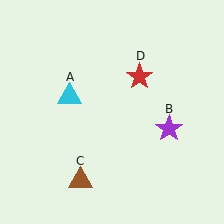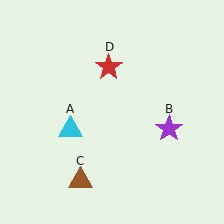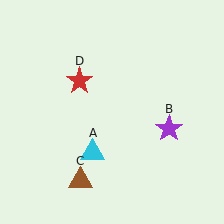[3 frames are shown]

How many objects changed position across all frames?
2 objects changed position: cyan triangle (object A), red star (object D).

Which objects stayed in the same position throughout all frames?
Purple star (object B) and brown triangle (object C) remained stationary.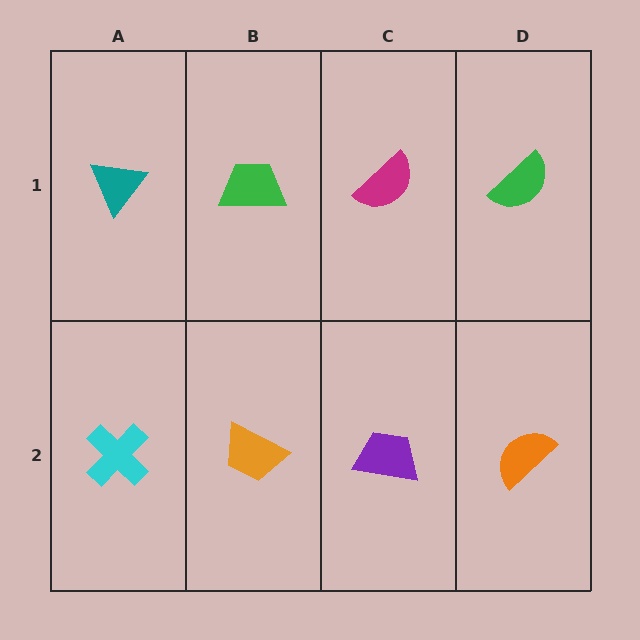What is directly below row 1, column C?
A purple trapezoid.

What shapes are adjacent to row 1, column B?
An orange trapezoid (row 2, column B), a teal triangle (row 1, column A), a magenta semicircle (row 1, column C).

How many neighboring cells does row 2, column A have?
2.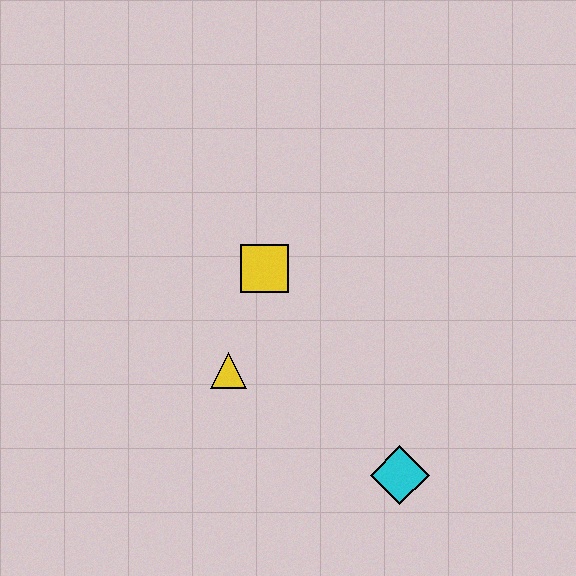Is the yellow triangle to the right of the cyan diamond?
No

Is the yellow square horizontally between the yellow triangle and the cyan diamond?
Yes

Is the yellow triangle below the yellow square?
Yes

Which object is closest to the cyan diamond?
The yellow triangle is closest to the cyan diamond.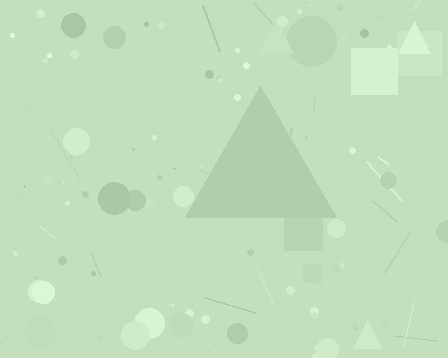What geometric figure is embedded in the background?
A triangle is embedded in the background.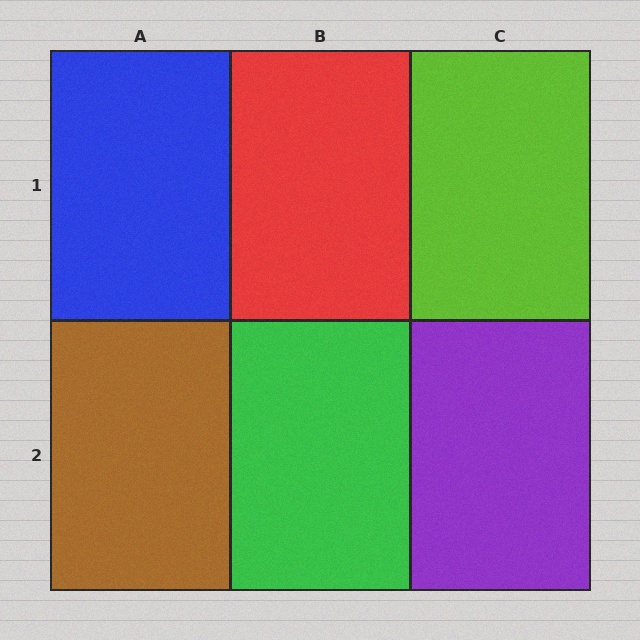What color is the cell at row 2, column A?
Brown.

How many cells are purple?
1 cell is purple.